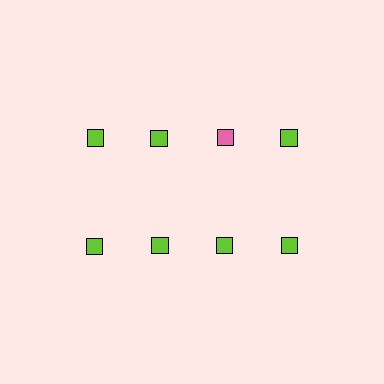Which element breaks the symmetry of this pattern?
The pink square in the top row, center column breaks the symmetry. All other shapes are lime squares.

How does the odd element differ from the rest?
It has a different color: pink instead of lime.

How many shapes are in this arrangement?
There are 8 shapes arranged in a grid pattern.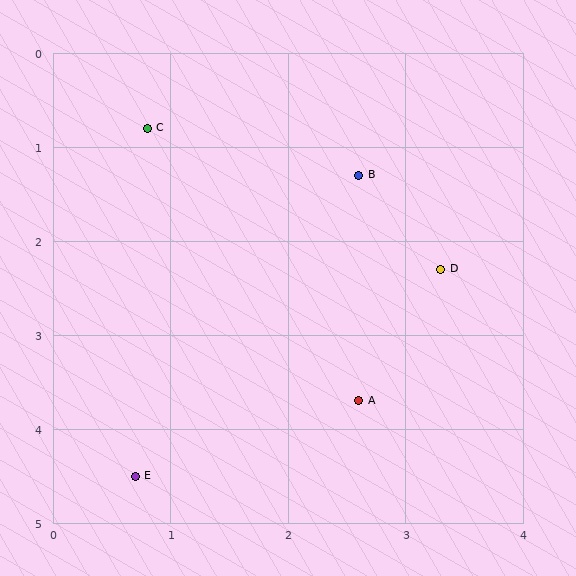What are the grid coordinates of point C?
Point C is at approximately (0.8, 0.8).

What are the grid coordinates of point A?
Point A is at approximately (2.6, 3.7).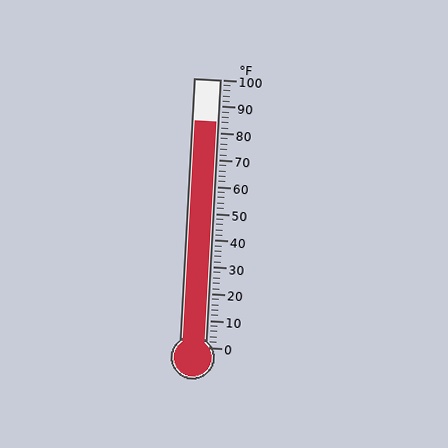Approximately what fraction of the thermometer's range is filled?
The thermometer is filled to approximately 85% of its range.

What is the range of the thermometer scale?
The thermometer scale ranges from 0°F to 100°F.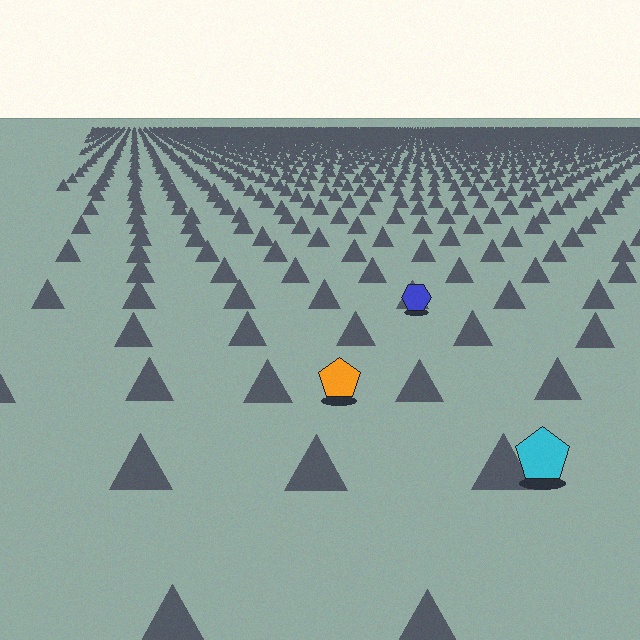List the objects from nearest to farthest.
From nearest to farthest: the cyan pentagon, the orange pentagon, the blue hexagon.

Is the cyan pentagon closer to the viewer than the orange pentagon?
Yes. The cyan pentagon is closer — you can tell from the texture gradient: the ground texture is coarser near it.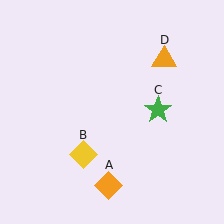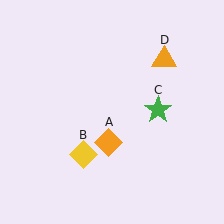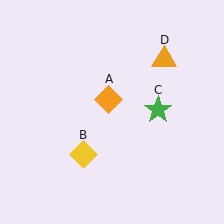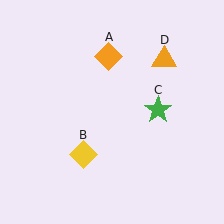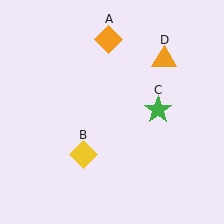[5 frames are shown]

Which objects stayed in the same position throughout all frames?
Yellow diamond (object B) and green star (object C) and orange triangle (object D) remained stationary.